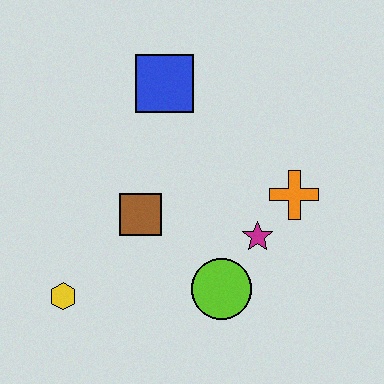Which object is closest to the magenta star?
The orange cross is closest to the magenta star.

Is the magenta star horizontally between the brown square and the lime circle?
No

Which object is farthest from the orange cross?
The yellow hexagon is farthest from the orange cross.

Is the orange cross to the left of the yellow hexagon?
No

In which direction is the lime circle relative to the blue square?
The lime circle is below the blue square.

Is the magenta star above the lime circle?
Yes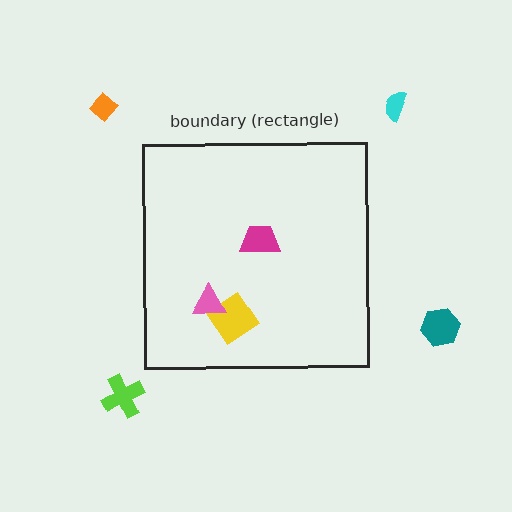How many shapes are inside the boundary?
3 inside, 4 outside.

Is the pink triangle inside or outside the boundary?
Inside.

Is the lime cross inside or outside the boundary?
Outside.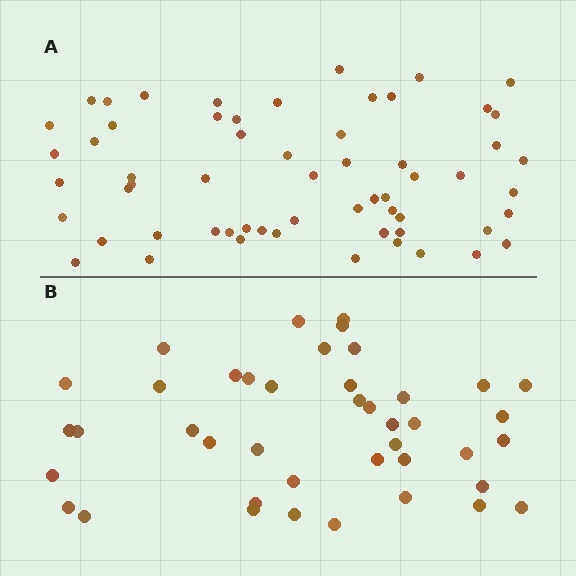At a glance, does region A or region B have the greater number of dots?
Region A (the top region) has more dots.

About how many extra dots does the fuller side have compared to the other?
Region A has approximately 20 more dots than region B.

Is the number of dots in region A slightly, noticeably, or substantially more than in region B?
Region A has noticeably more, but not dramatically so. The ratio is roughly 1.4 to 1.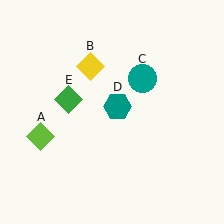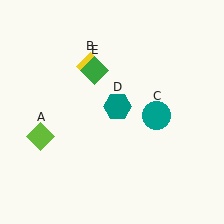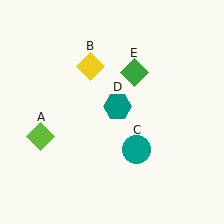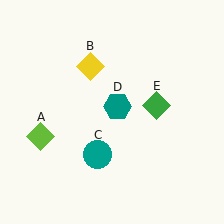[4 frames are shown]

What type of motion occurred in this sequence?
The teal circle (object C), green diamond (object E) rotated clockwise around the center of the scene.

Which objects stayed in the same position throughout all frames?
Lime diamond (object A) and yellow diamond (object B) and teal hexagon (object D) remained stationary.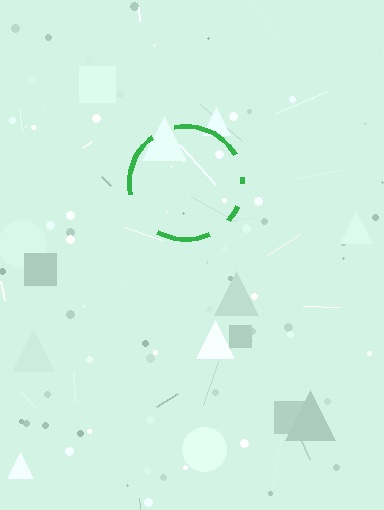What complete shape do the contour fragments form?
The contour fragments form a circle.